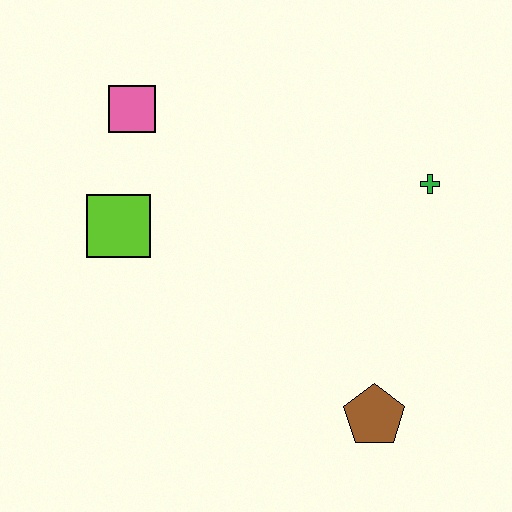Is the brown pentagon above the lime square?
No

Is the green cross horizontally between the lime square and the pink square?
No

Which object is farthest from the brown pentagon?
The pink square is farthest from the brown pentagon.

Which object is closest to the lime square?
The pink square is closest to the lime square.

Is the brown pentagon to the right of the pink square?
Yes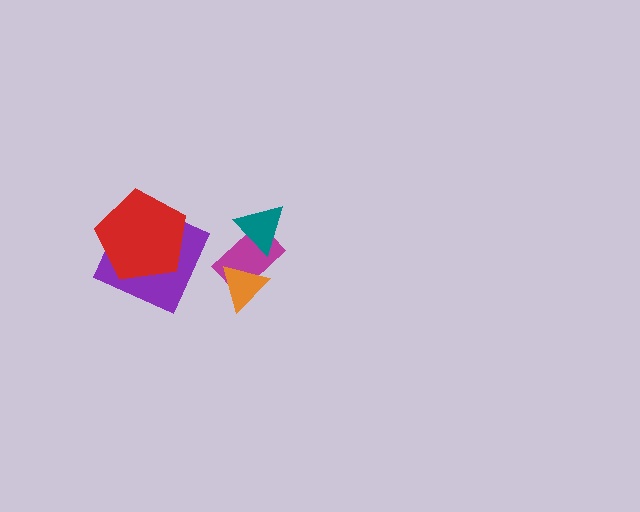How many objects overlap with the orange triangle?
1 object overlaps with the orange triangle.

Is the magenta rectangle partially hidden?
Yes, it is partially covered by another shape.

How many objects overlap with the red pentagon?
1 object overlaps with the red pentagon.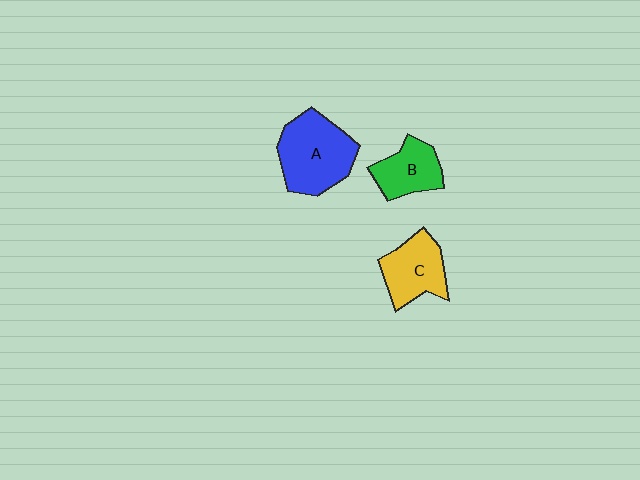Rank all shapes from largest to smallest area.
From largest to smallest: A (blue), C (yellow), B (green).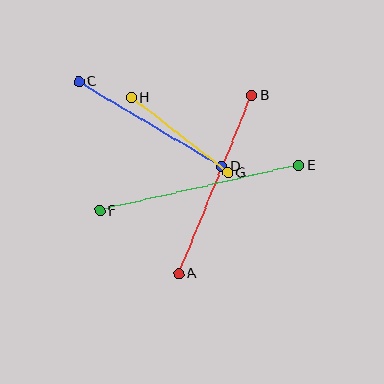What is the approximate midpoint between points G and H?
The midpoint is at approximately (179, 135) pixels.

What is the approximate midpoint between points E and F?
The midpoint is at approximately (199, 188) pixels.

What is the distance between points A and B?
The distance is approximately 193 pixels.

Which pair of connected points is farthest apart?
Points E and F are farthest apart.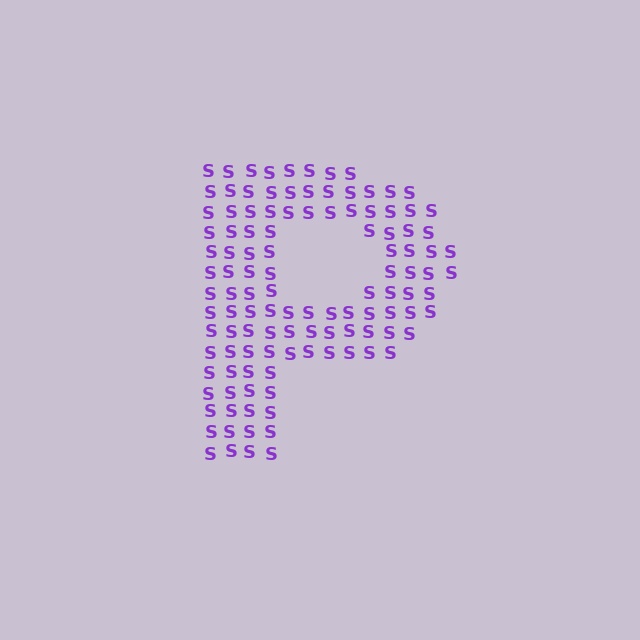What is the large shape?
The large shape is the letter P.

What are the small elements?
The small elements are letter S's.